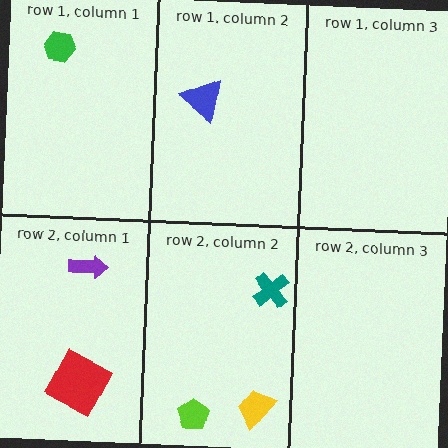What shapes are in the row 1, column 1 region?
The green hexagon.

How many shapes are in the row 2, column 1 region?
2.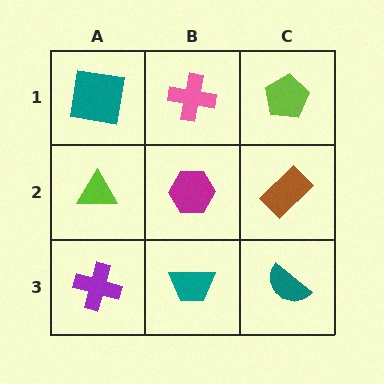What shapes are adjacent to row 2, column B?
A pink cross (row 1, column B), a teal trapezoid (row 3, column B), a lime triangle (row 2, column A), a brown rectangle (row 2, column C).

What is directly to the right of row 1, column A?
A pink cross.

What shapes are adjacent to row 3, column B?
A magenta hexagon (row 2, column B), a purple cross (row 3, column A), a teal semicircle (row 3, column C).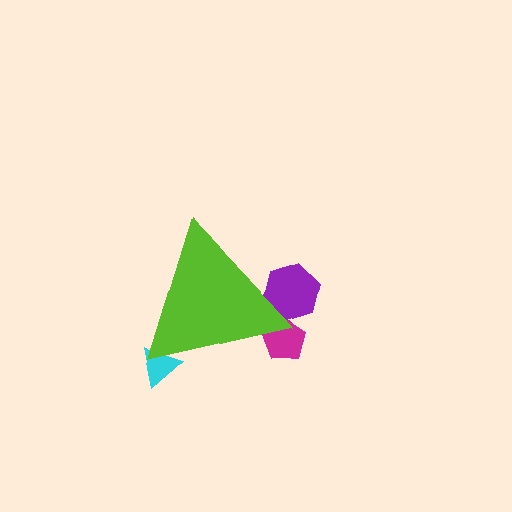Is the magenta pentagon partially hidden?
Yes, the magenta pentagon is partially hidden behind the lime triangle.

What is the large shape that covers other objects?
A lime triangle.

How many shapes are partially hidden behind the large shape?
3 shapes are partially hidden.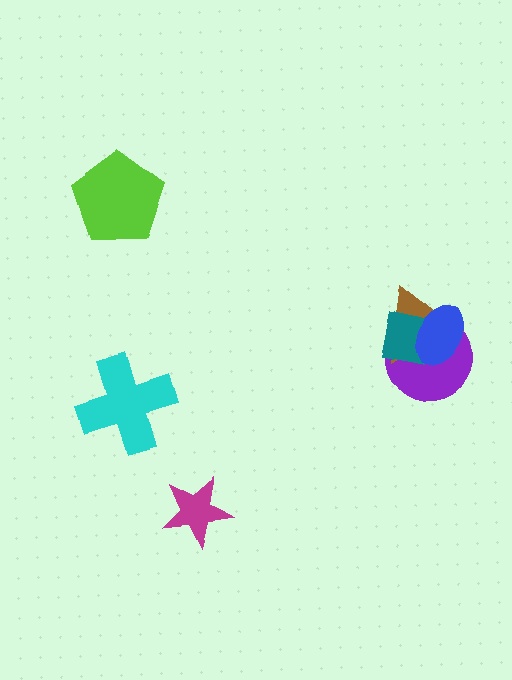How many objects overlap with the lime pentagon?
0 objects overlap with the lime pentagon.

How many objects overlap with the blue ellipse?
3 objects overlap with the blue ellipse.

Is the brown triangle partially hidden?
Yes, it is partially covered by another shape.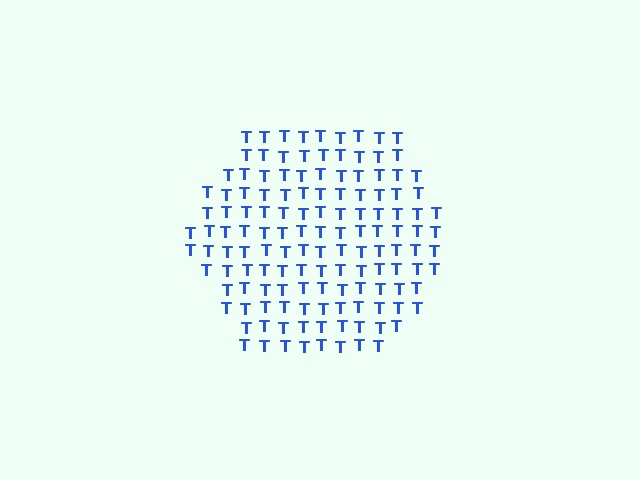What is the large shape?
The large shape is a hexagon.